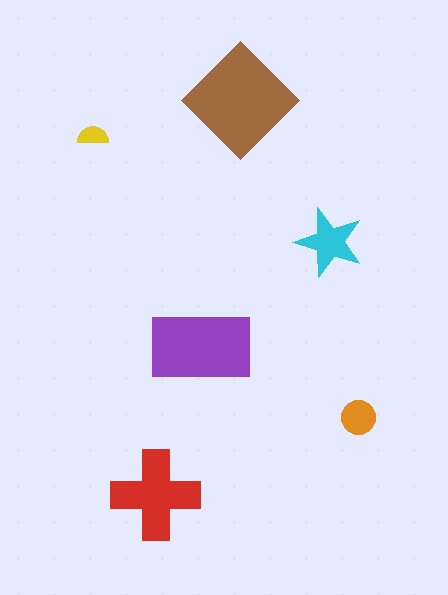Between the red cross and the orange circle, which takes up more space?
The red cross.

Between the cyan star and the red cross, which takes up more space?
The red cross.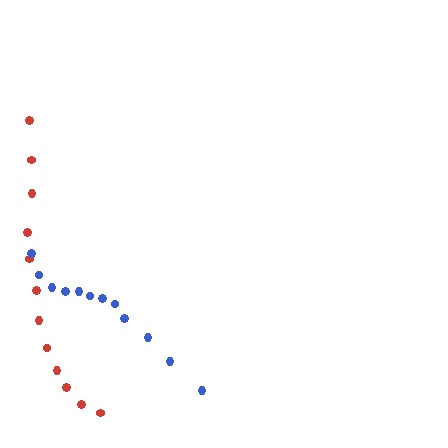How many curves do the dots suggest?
There are 2 distinct paths.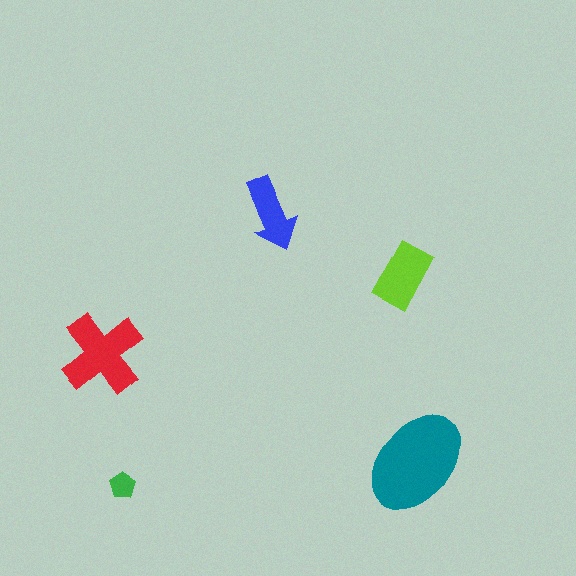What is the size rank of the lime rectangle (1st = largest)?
3rd.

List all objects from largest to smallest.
The teal ellipse, the red cross, the lime rectangle, the blue arrow, the green pentagon.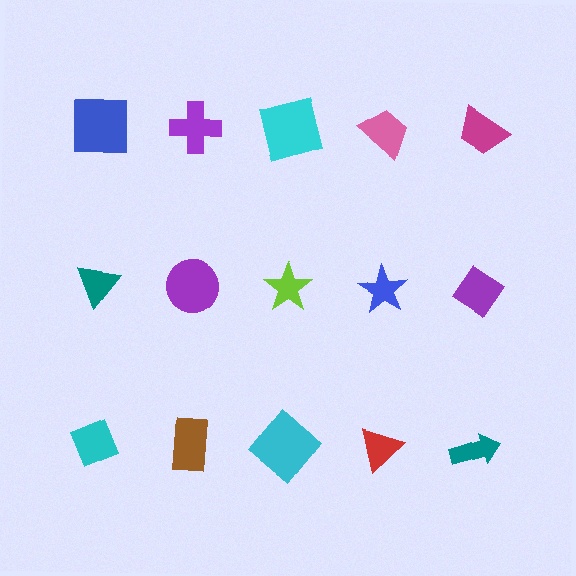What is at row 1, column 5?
A magenta trapezoid.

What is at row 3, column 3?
A cyan diamond.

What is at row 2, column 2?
A purple circle.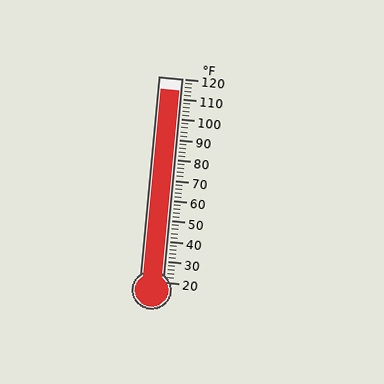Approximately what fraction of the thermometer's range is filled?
The thermometer is filled to approximately 95% of its range.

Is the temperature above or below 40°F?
The temperature is above 40°F.